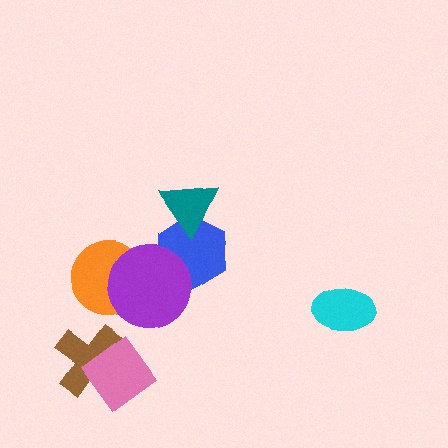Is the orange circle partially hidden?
Yes, it is partially covered by another shape.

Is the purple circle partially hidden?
No, no other shape covers it.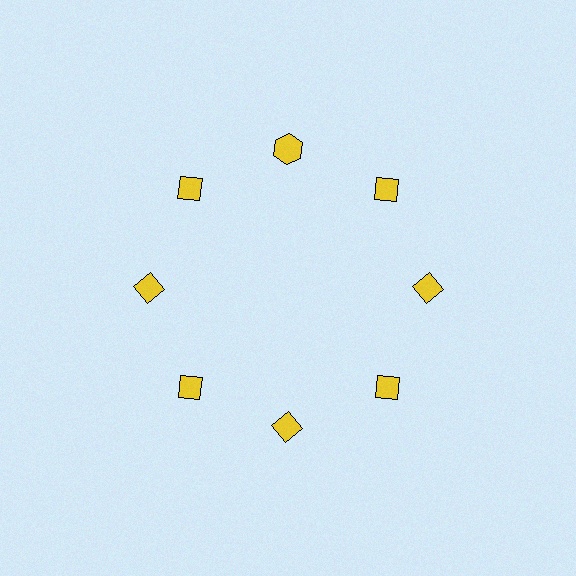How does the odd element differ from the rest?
It has a different shape: hexagon instead of diamond.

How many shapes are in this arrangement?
There are 8 shapes arranged in a ring pattern.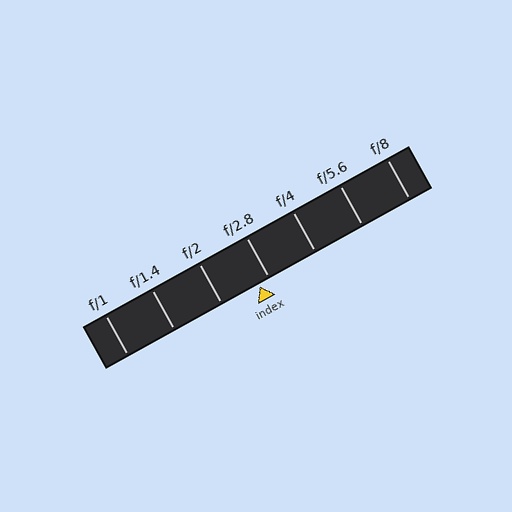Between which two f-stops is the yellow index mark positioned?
The index mark is between f/2 and f/2.8.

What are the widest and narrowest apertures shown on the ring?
The widest aperture shown is f/1 and the narrowest is f/8.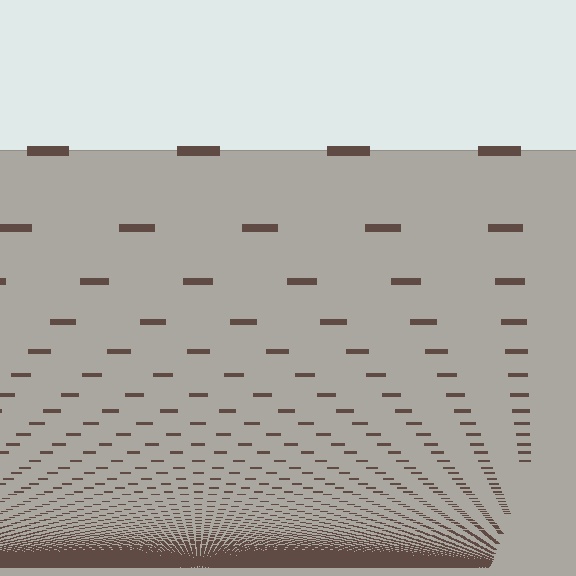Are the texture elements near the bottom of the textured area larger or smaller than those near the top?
Smaller. The gradient is inverted — elements near the bottom are smaller and denser.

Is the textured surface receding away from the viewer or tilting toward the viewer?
The surface appears to tilt toward the viewer. Texture elements get larger and sparser toward the top.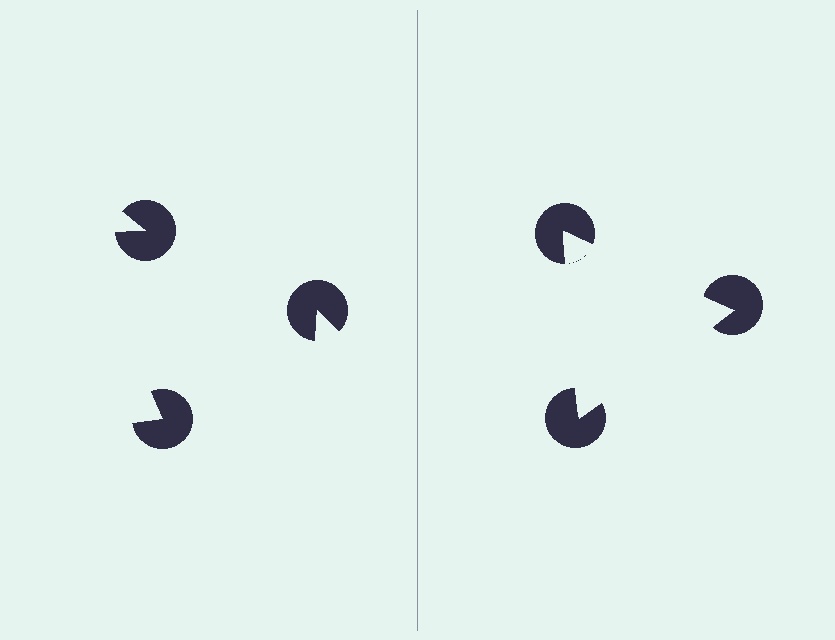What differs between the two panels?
The pac-man discs are positioned identically on both sides; only the wedge orientations differ. On the right they align to a triangle; on the left they are misaligned.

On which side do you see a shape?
An illusory triangle appears on the right side. On the left side the wedge cuts are rotated, so no coherent shape forms.